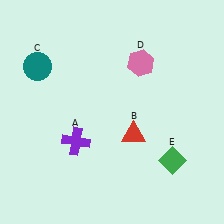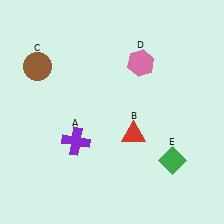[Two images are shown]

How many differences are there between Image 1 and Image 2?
There is 1 difference between the two images.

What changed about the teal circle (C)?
In Image 1, C is teal. In Image 2, it changed to brown.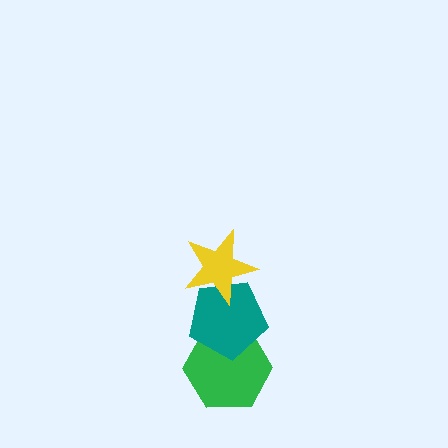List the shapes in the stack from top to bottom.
From top to bottom: the yellow star, the teal pentagon, the green hexagon.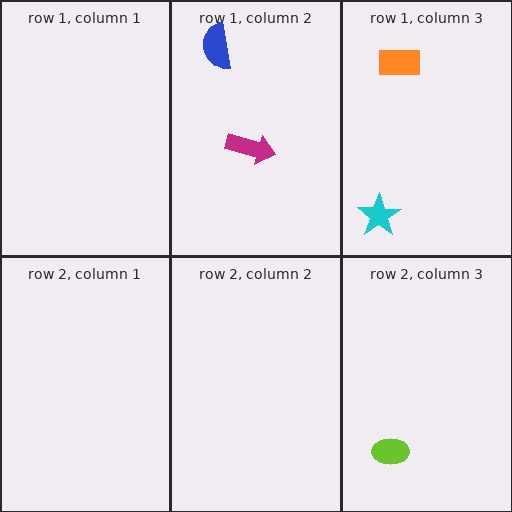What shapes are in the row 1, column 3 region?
The orange rectangle, the cyan star.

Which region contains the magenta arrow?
The row 1, column 2 region.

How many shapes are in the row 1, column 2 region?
2.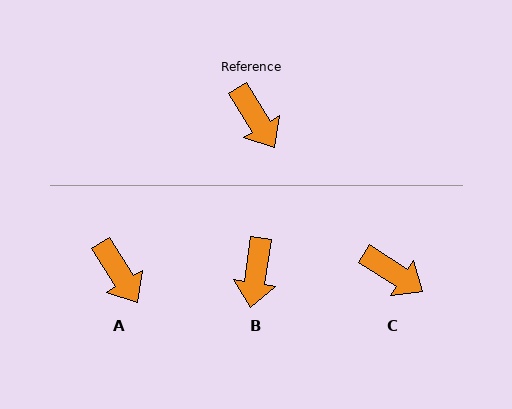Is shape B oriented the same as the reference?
No, it is off by about 41 degrees.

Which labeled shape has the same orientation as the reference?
A.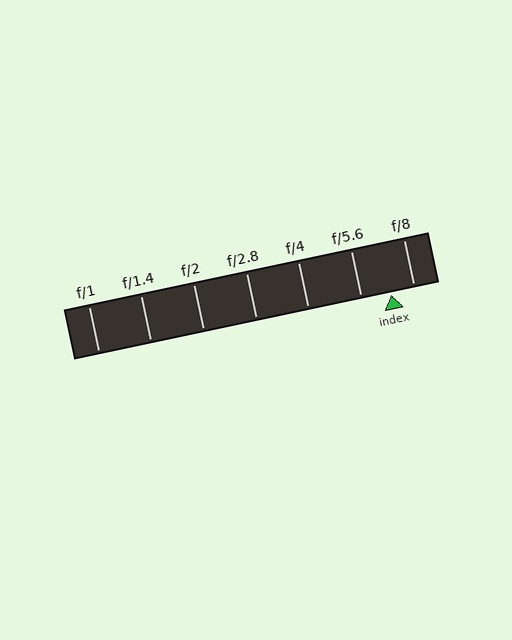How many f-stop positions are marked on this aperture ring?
There are 7 f-stop positions marked.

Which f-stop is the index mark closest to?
The index mark is closest to f/8.